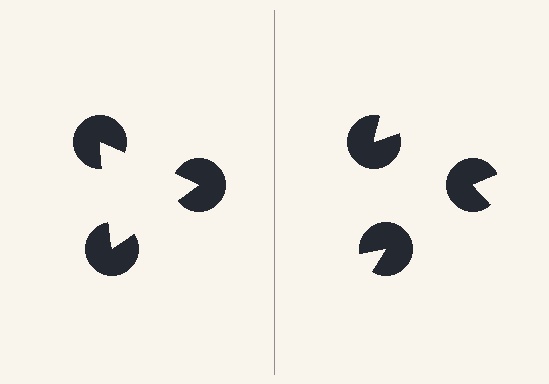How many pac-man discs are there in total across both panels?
6 — 3 on each side.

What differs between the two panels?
The pac-man discs are positioned identically on both sides; only the wedge orientations differ. On the left they align to a triangle; on the right they are misaligned.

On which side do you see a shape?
An illusory triangle appears on the left side. On the right side the wedge cuts are rotated, so no coherent shape forms.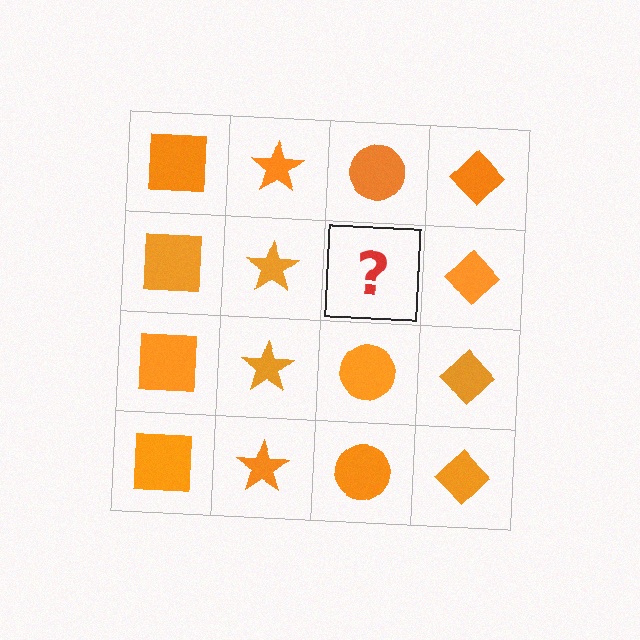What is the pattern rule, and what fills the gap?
The rule is that each column has a consistent shape. The gap should be filled with an orange circle.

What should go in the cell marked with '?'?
The missing cell should contain an orange circle.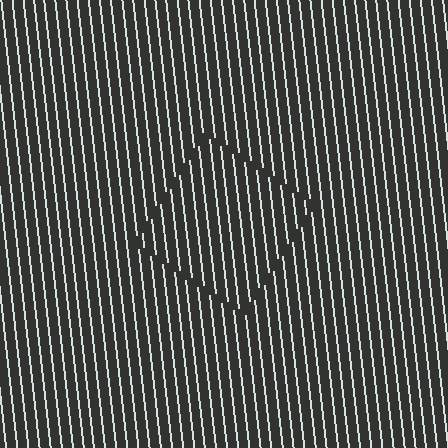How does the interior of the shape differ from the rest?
The interior of the shape contains the same grating, shifted by half a period — the contour is defined by the phase discontinuity where line-ends from the inner and outer gratings abut.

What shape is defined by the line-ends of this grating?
An illusory square. The interior of the shape contains the same grating, shifted by half a period — the contour is defined by the phase discontinuity where line-ends from the inner and outer gratings abut.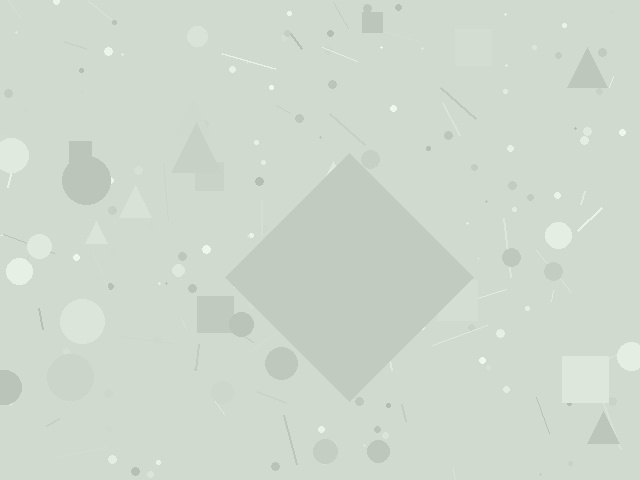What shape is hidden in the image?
A diamond is hidden in the image.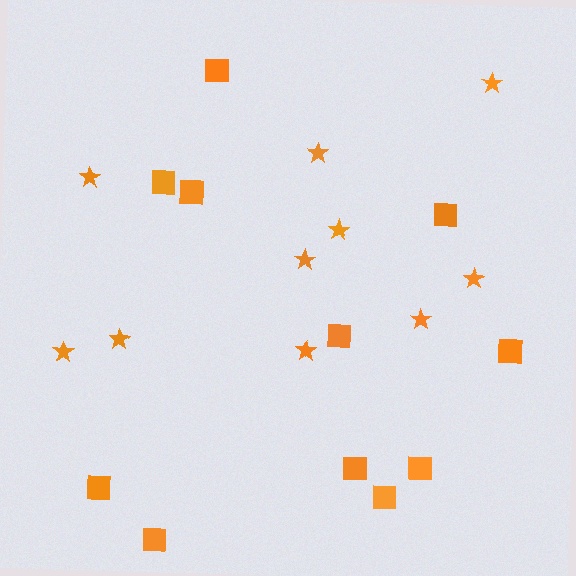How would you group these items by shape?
There are 2 groups: one group of squares (11) and one group of stars (10).